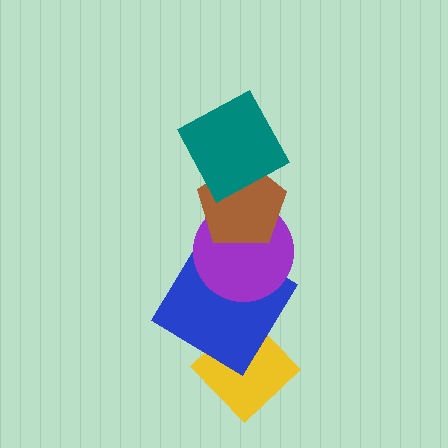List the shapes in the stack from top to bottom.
From top to bottom: the teal square, the brown pentagon, the purple circle, the blue diamond, the yellow diamond.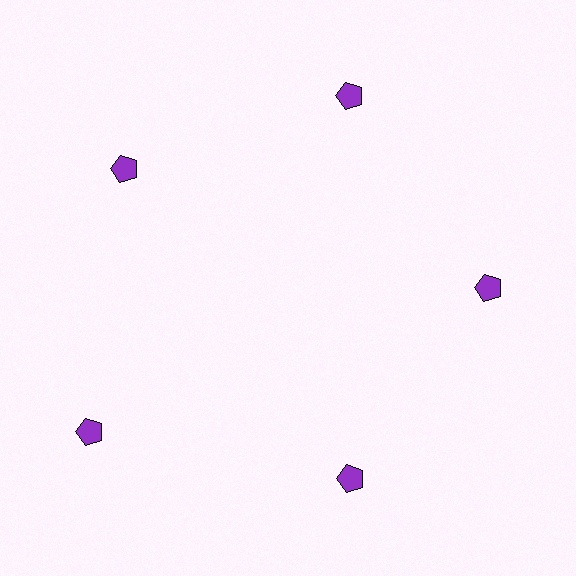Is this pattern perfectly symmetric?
No. The 5 purple pentagons are arranged in a ring, but one element near the 8 o'clock position is pushed outward from the center, breaking the 5-fold rotational symmetry.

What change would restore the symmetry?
The symmetry would be restored by moving it inward, back onto the ring so that all 5 pentagons sit at equal angles and equal distance from the center.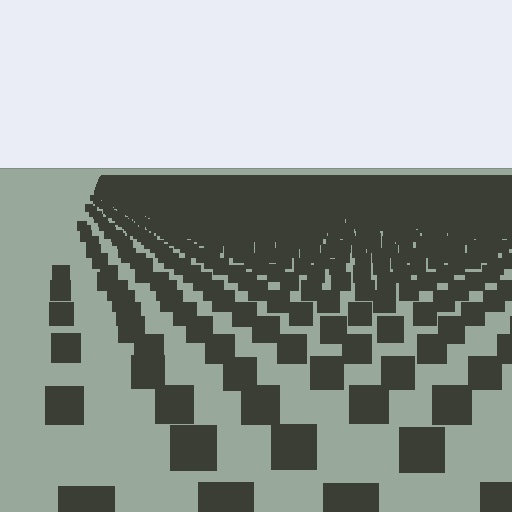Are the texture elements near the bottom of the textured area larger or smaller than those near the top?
Larger. Near the bottom, elements are closer to the viewer and appear at a bigger on-screen size.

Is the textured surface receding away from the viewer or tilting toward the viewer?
The surface is receding away from the viewer. Texture elements get smaller and denser toward the top.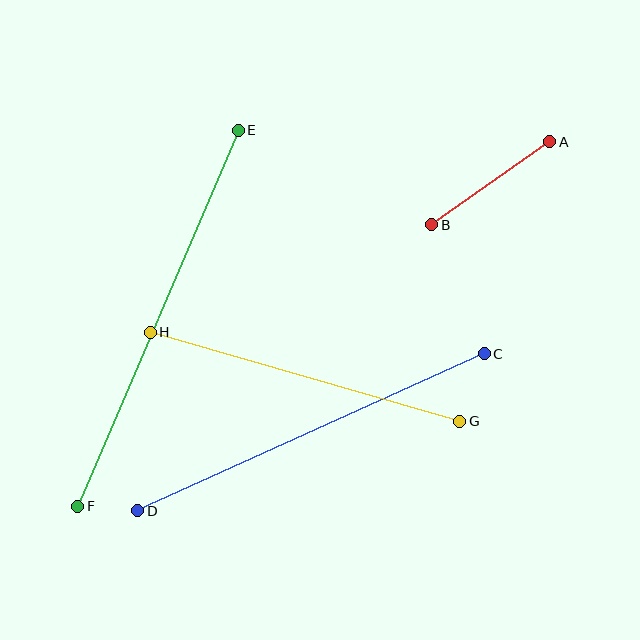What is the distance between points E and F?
The distance is approximately 409 pixels.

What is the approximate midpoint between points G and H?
The midpoint is at approximately (305, 377) pixels.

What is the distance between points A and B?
The distance is approximately 144 pixels.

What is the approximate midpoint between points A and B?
The midpoint is at approximately (491, 183) pixels.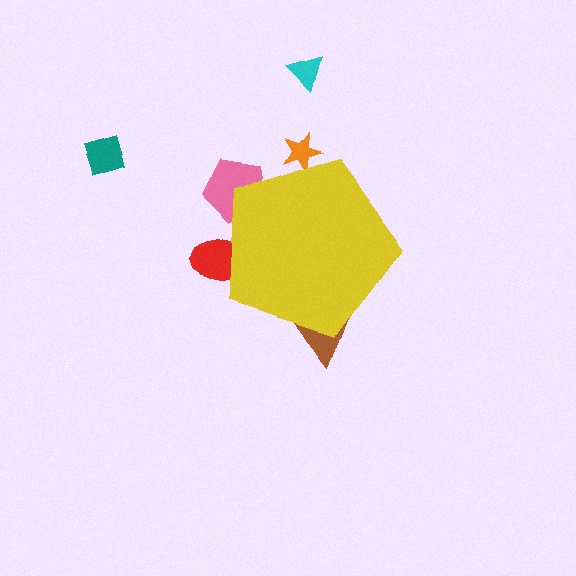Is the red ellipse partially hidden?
Yes, the red ellipse is partially hidden behind the yellow pentagon.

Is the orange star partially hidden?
Yes, the orange star is partially hidden behind the yellow pentagon.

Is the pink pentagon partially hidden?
Yes, the pink pentagon is partially hidden behind the yellow pentagon.